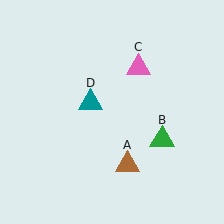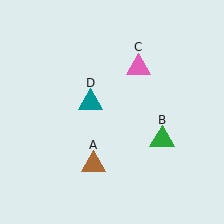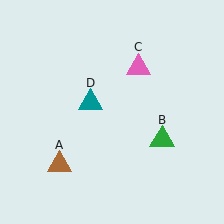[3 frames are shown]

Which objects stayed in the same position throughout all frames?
Green triangle (object B) and pink triangle (object C) and teal triangle (object D) remained stationary.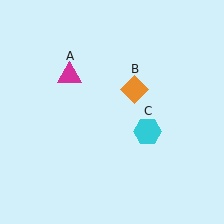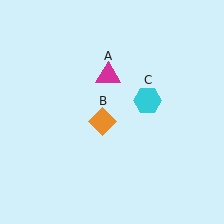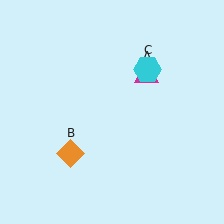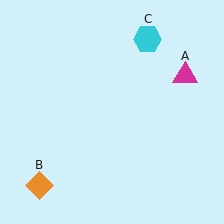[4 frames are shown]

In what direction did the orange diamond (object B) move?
The orange diamond (object B) moved down and to the left.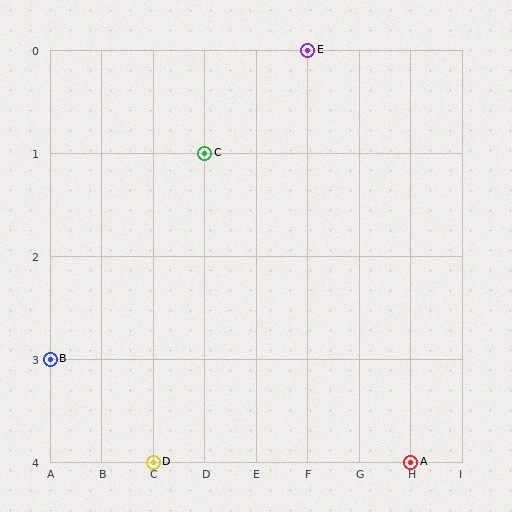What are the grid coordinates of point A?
Point A is at grid coordinates (H, 4).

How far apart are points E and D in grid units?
Points E and D are 3 columns and 4 rows apart (about 5.0 grid units diagonally).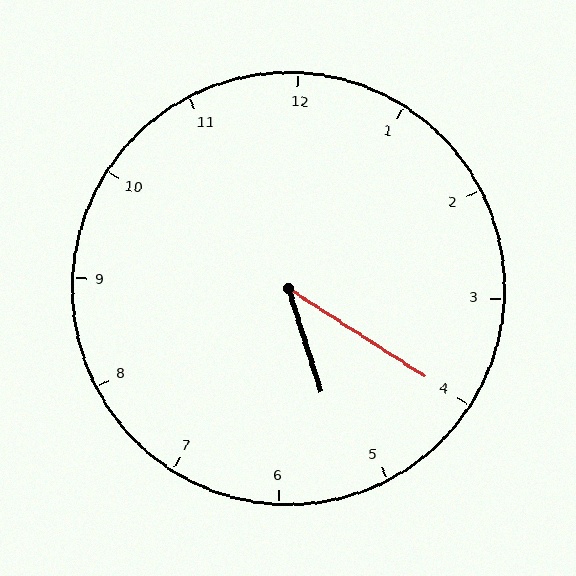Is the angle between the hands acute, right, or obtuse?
It is acute.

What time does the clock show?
5:20.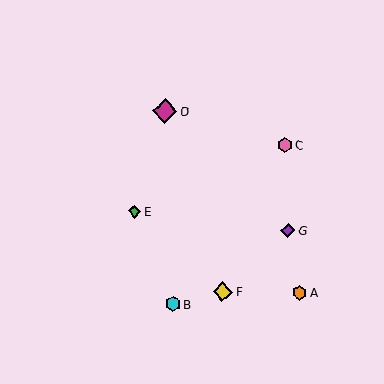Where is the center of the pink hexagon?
The center of the pink hexagon is at (285, 145).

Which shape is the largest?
The magenta diamond (labeled D) is the largest.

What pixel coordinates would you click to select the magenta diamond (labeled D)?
Click at (165, 111) to select the magenta diamond D.